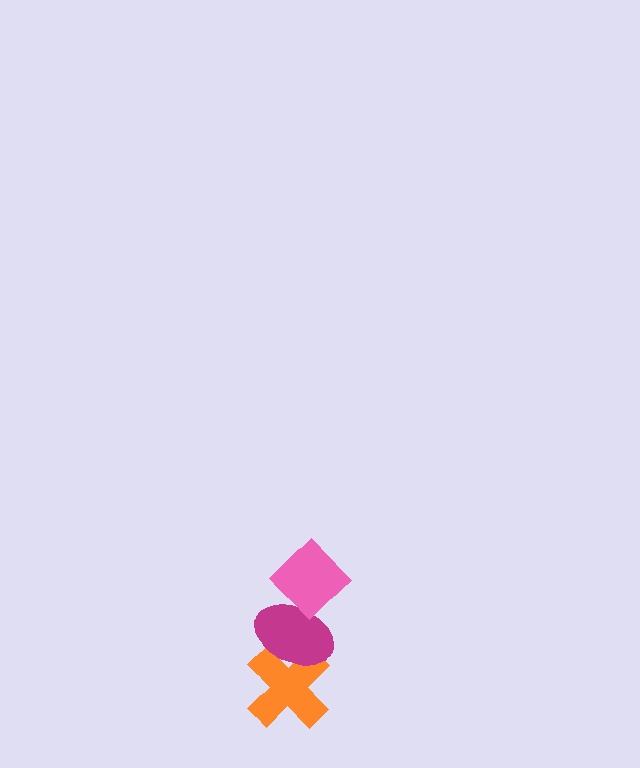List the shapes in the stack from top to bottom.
From top to bottom: the pink diamond, the magenta ellipse, the orange cross.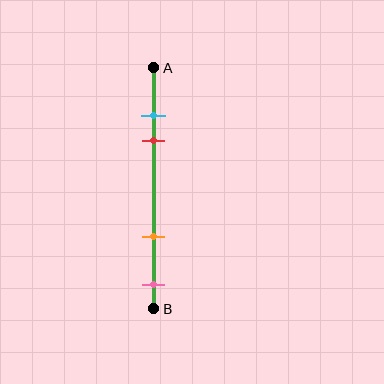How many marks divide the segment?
There are 4 marks dividing the segment.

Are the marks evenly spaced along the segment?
No, the marks are not evenly spaced.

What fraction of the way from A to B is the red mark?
The red mark is approximately 30% (0.3) of the way from A to B.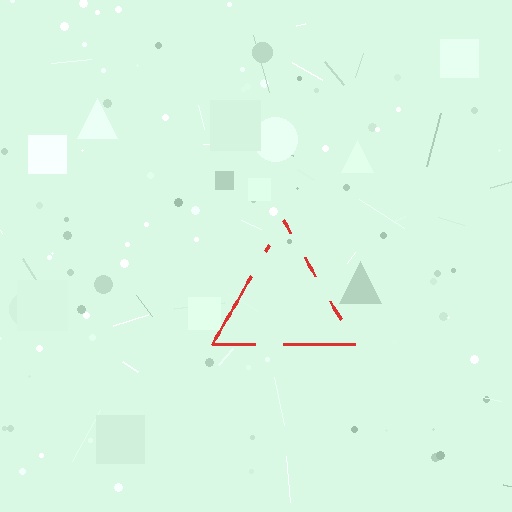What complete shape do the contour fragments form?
The contour fragments form a triangle.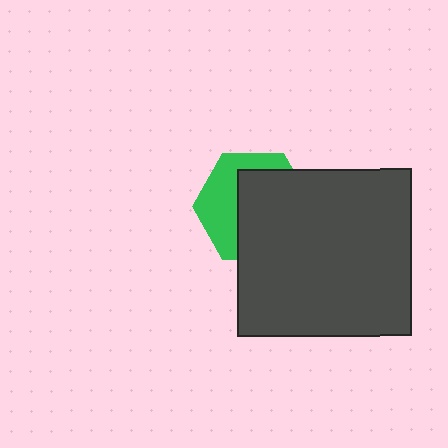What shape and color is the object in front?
The object in front is a dark gray rectangle.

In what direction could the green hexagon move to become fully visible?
The green hexagon could move toward the upper-left. That would shift it out from behind the dark gray rectangle entirely.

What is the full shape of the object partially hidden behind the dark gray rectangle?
The partially hidden object is a green hexagon.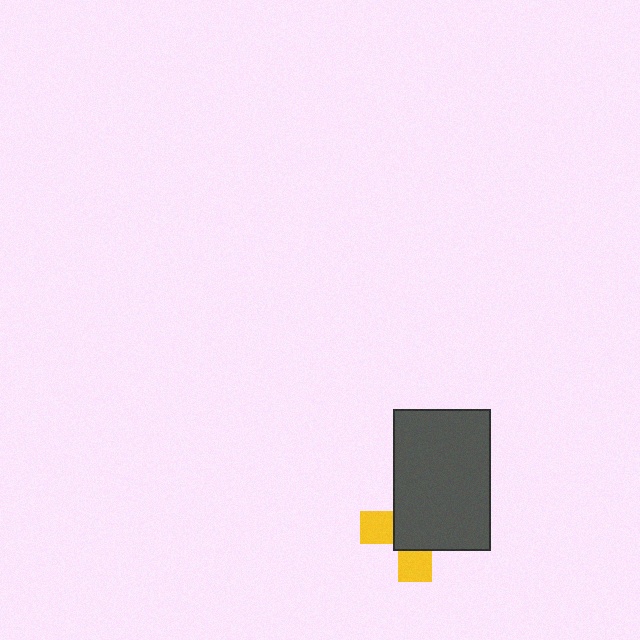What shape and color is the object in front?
The object in front is a dark gray rectangle.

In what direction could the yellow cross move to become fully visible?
The yellow cross could move toward the lower-left. That would shift it out from behind the dark gray rectangle entirely.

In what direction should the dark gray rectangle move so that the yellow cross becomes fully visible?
The dark gray rectangle should move toward the upper-right. That is the shortest direction to clear the overlap and leave the yellow cross fully visible.